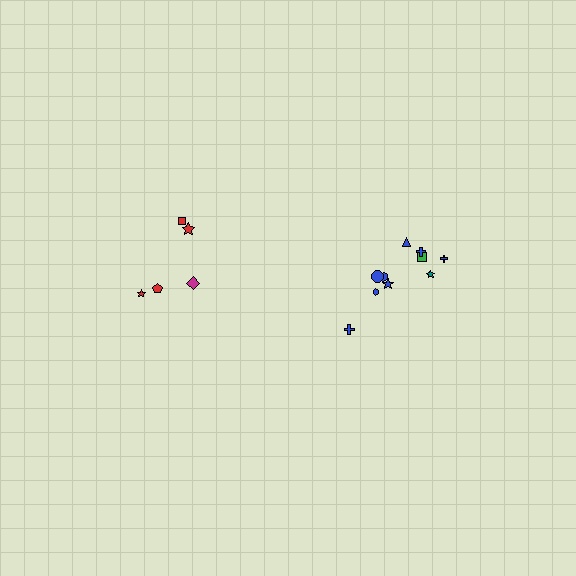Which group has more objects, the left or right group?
The right group.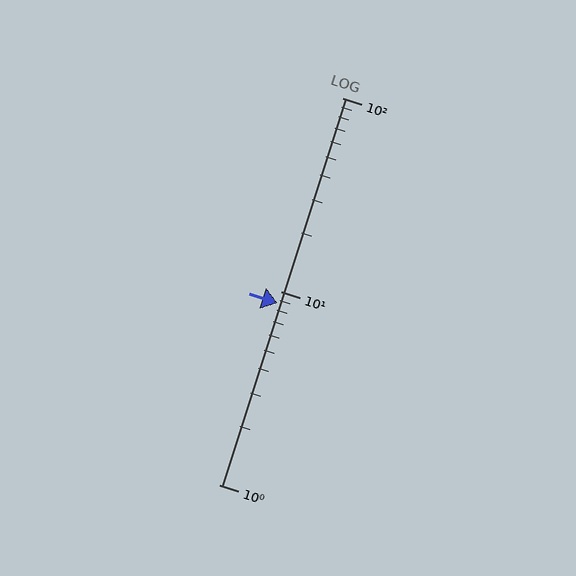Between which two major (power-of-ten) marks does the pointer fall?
The pointer is between 1 and 10.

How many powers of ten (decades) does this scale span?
The scale spans 2 decades, from 1 to 100.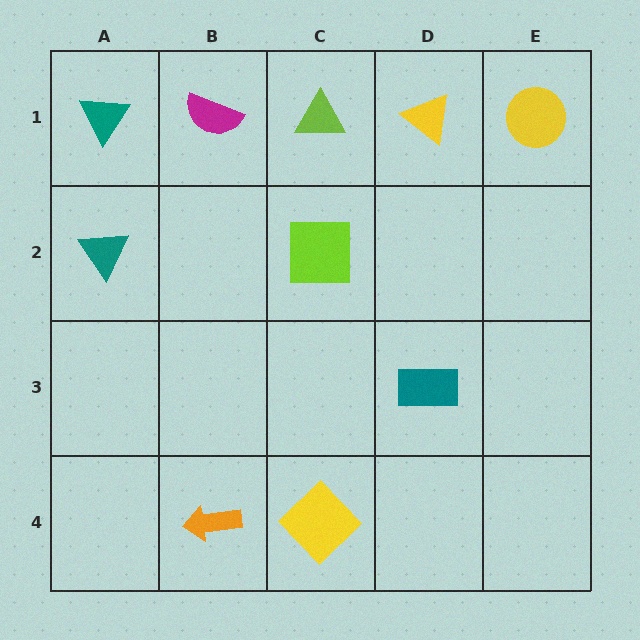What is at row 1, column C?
A lime triangle.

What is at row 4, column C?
A yellow diamond.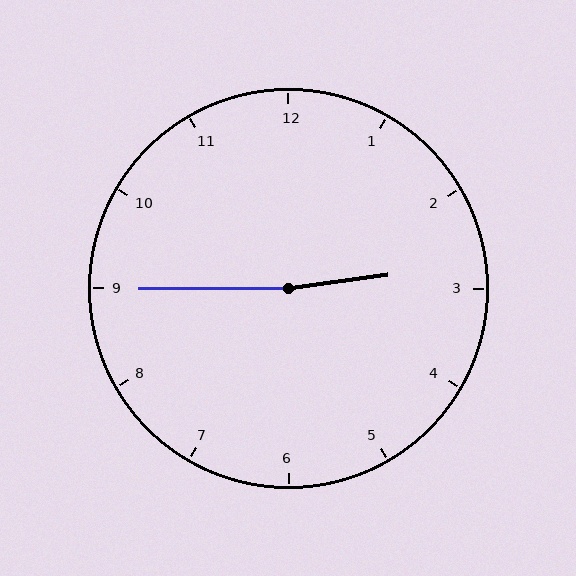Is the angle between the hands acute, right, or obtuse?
It is obtuse.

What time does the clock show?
2:45.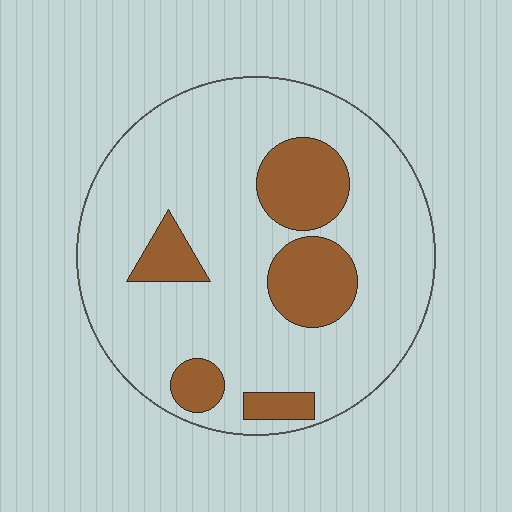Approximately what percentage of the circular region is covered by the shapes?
Approximately 20%.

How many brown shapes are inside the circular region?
5.